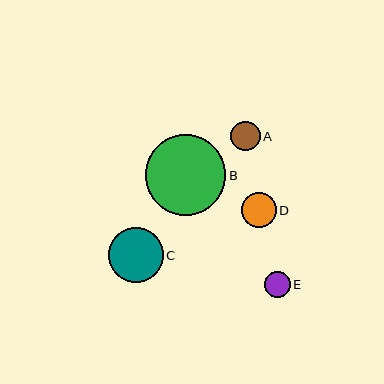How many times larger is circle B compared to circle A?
Circle B is approximately 2.8 times the size of circle A.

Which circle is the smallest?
Circle E is the smallest with a size of approximately 26 pixels.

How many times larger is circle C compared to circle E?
Circle C is approximately 2.1 times the size of circle E.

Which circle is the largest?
Circle B is the largest with a size of approximately 81 pixels.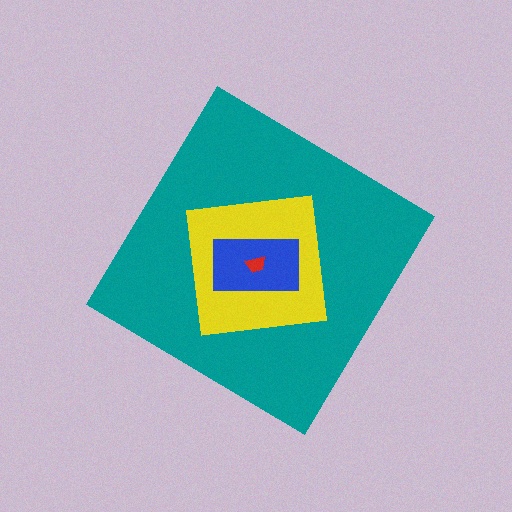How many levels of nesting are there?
4.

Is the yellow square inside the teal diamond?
Yes.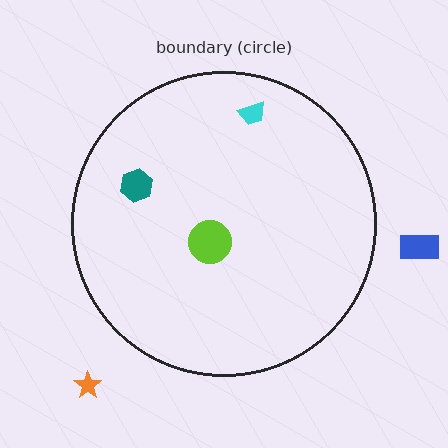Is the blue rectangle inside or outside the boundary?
Outside.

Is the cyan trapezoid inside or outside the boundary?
Inside.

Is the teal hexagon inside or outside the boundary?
Inside.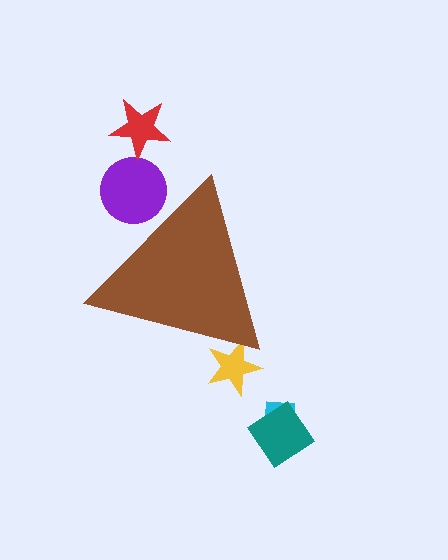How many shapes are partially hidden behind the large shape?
2 shapes are partially hidden.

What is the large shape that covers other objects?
A brown triangle.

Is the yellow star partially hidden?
Yes, the yellow star is partially hidden behind the brown triangle.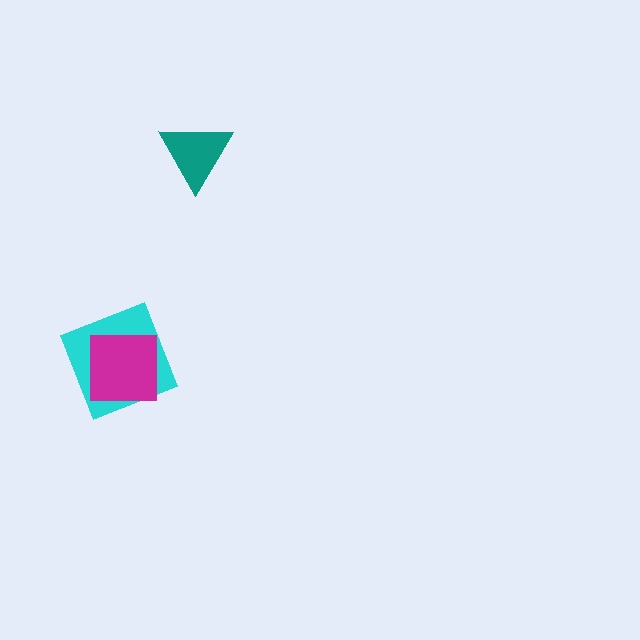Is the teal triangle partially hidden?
No, no other shape covers it.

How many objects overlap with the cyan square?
1 object overlaps with the cyan square.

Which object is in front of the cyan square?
The magenta square is in front of the cyan square.